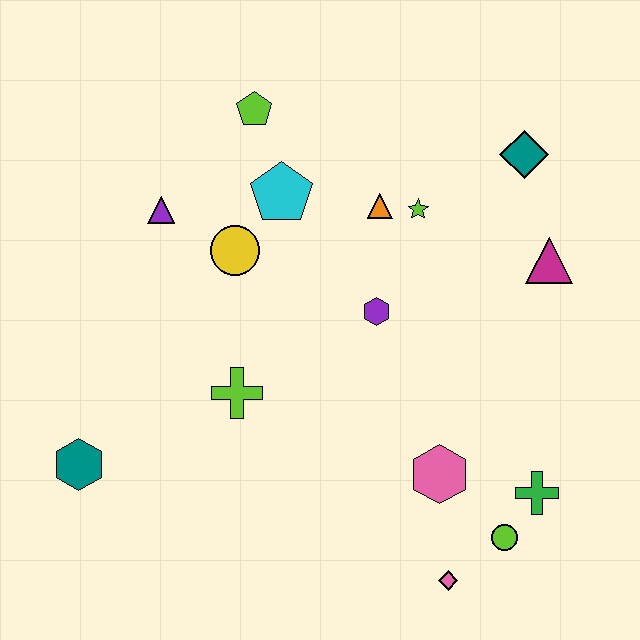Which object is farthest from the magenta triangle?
The teal hexagon is farthest from the magenta triangle.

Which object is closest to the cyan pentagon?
The yellow circle is closest to the cyan pentagon.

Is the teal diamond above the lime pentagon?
No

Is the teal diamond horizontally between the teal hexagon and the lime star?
No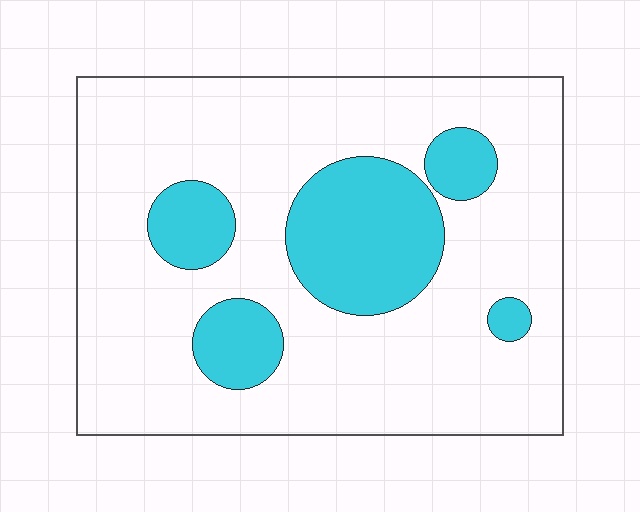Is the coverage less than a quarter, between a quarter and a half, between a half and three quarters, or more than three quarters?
Less than a quarter.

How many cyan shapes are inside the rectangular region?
5.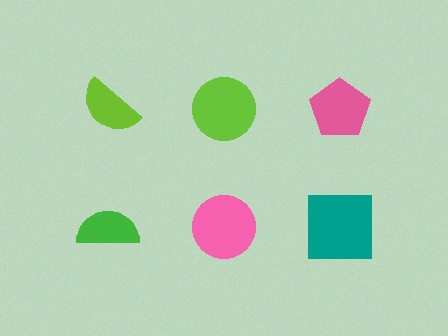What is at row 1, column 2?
A lime circle.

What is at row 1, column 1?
A lime semicircle.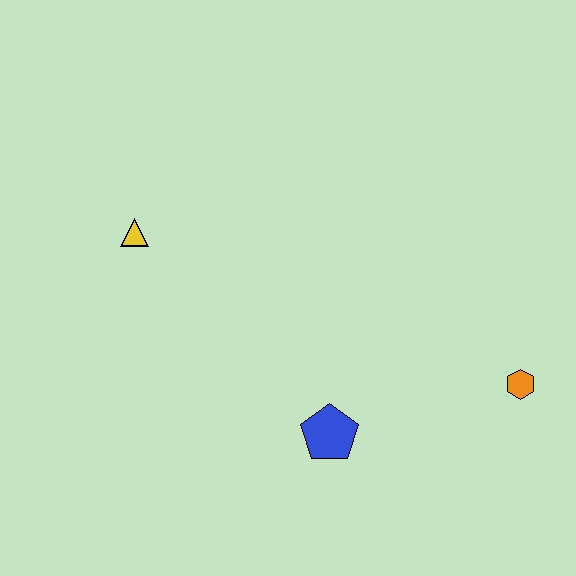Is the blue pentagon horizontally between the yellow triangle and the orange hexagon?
Yes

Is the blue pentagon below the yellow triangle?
Yes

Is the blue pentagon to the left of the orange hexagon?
Yes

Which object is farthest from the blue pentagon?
The yellow triangle is farthest from the blue pentagon.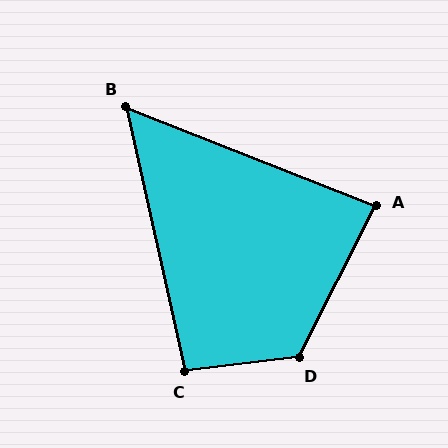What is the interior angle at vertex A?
Approximately 85 degrees (acute).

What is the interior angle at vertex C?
Approximately 95 degrees (obtuse).